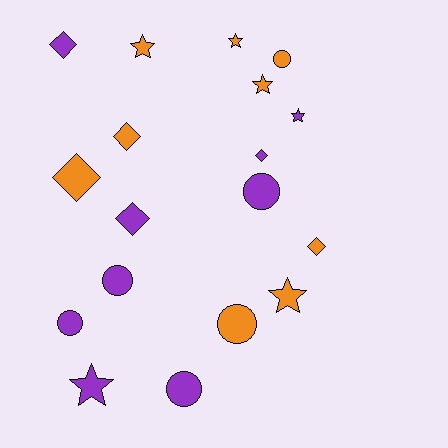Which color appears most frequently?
Purple, with 9 objects.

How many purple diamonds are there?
There are 3 purple diamonds.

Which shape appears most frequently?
Diamond, with 6 objects.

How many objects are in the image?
There are 18 objects.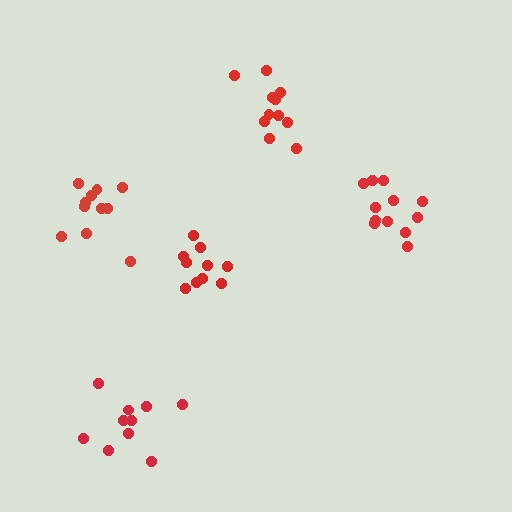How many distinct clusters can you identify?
There are 5 distinct clusters.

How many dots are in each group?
Group 1: 10 dots, Group 2: 11 dots, Group 3: 11 dots, Group 4: 10 dots, Group 5: 12 dots (54 total).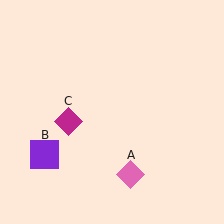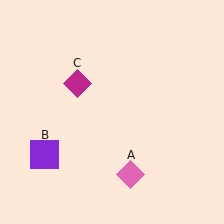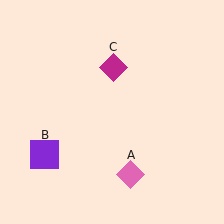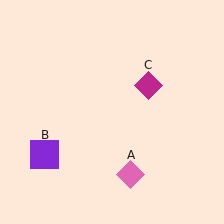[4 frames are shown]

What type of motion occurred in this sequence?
The magenta diamond (object C) rotated clockwise around the center of the scene.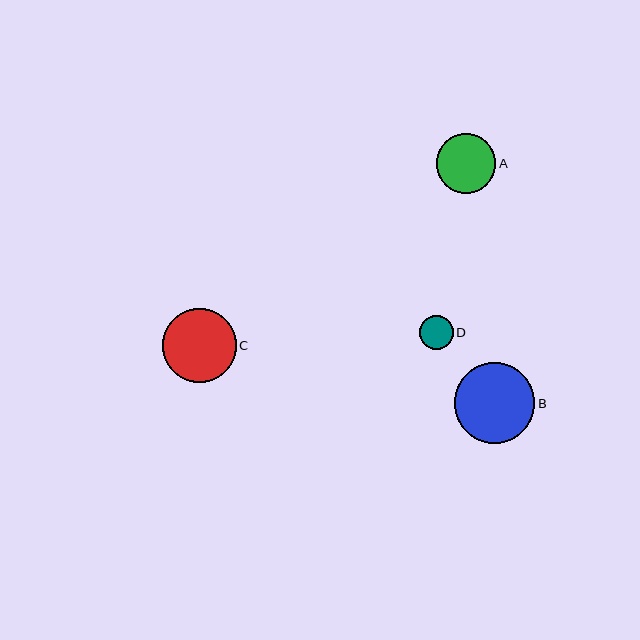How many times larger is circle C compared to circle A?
Circle C is approximately 1.2 times the size of circle A.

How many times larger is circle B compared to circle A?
Circle B is approximately 1.3 times the size of circle A.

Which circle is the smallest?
Circle D is the smallest with a size of approximately 34 pixels.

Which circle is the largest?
Circle B is the largest with a size of approximately 80 pixels.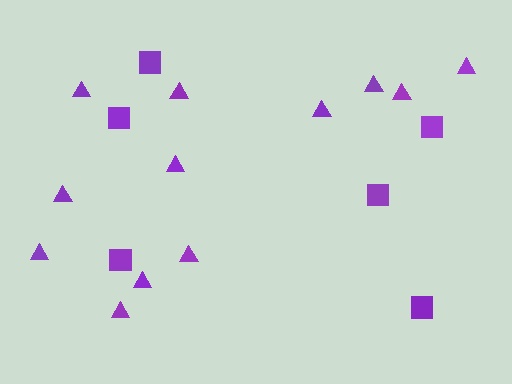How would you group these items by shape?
There are 2 groups: one group of triangles (12) and one group of squares (6).